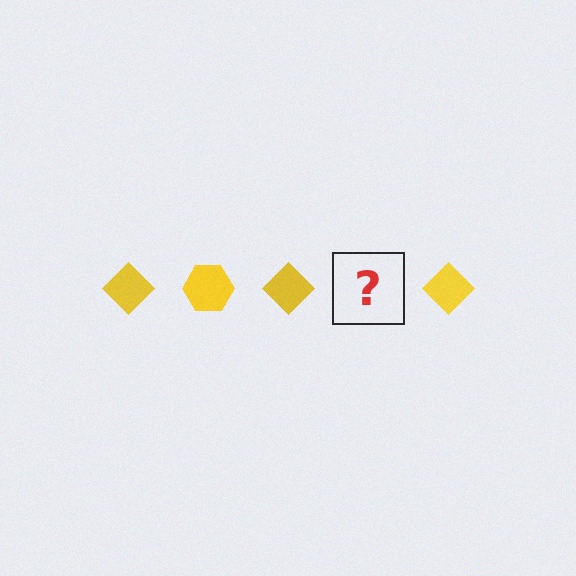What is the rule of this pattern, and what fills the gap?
The rule is that the pattern cycles through diamond, hexagon shapes in yellow. The gap should be filled with a yellow hexagon.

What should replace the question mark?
The question mark should be replaced with a yellow hexagon.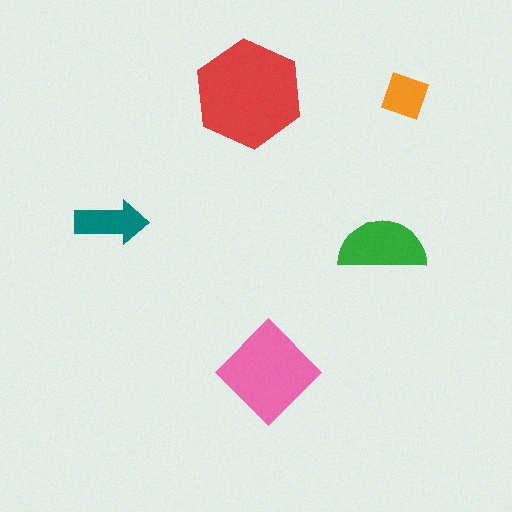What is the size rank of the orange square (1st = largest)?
5th.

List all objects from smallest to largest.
The orange square, the teal arrow, the green semicircle, the pink diamond, the red hexagon.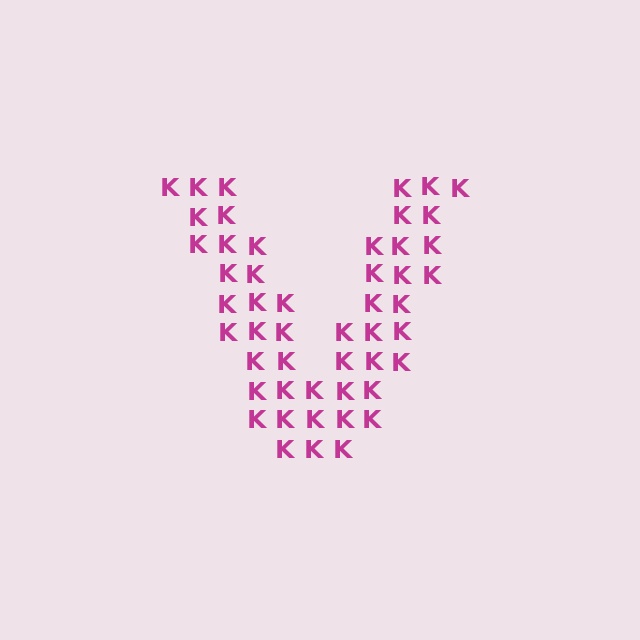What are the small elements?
The small elements are letter K's.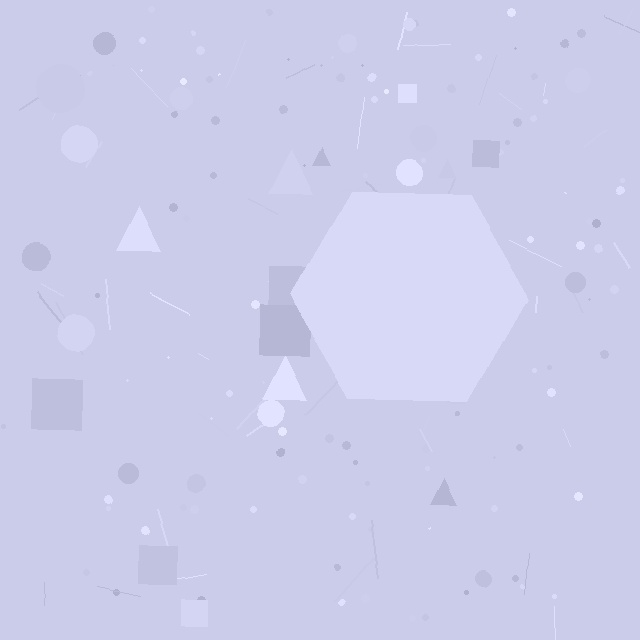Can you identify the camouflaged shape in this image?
The camouflaged shape is a hexagon.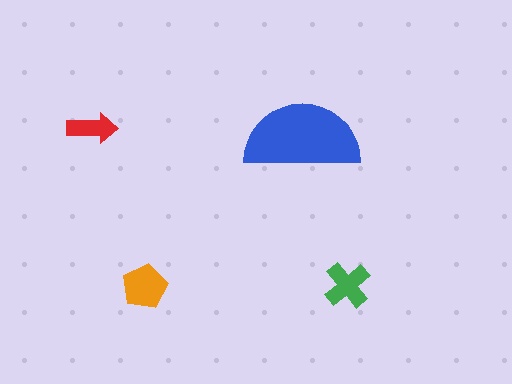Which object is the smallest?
The red arrow.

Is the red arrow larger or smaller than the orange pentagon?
Smaller.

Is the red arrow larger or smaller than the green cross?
Smaller.